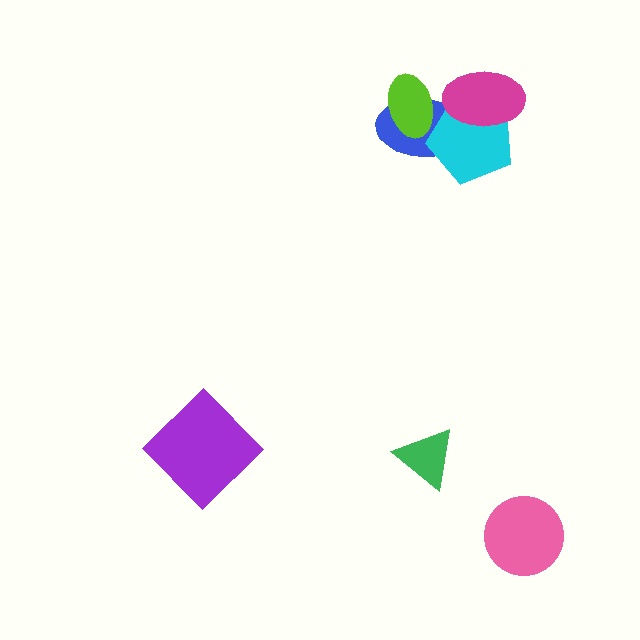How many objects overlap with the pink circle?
0 objects overlap with the pink circle.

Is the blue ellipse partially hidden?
Yes, it is partially covered by another shape.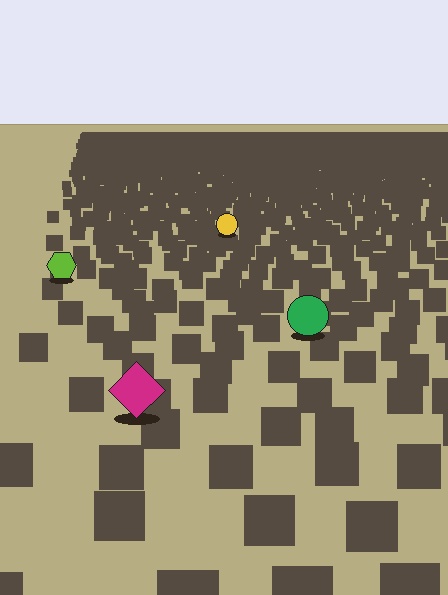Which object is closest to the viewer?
The magenta diamond is closest. The texture marks near it are larger and more spread out.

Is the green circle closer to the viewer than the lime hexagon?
Yes. The green circle is closer — you can tell from the texture gradient: the ground texture is coarser near it.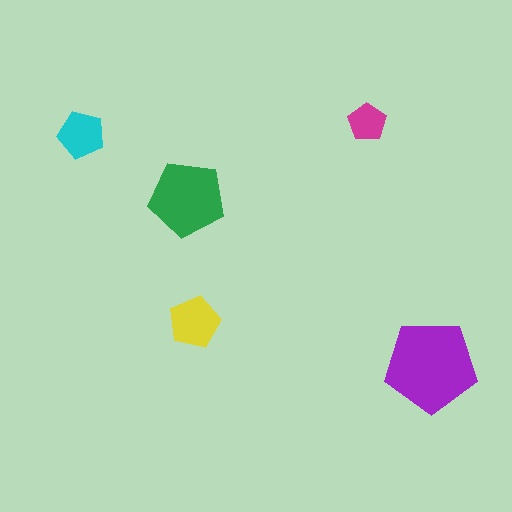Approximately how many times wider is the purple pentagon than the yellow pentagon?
About 2 times wider.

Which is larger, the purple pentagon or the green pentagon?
The purple one.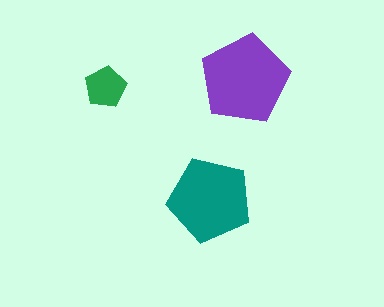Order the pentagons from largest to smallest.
the purple one, the teal one, the green one.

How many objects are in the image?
There are 3 objects in the image.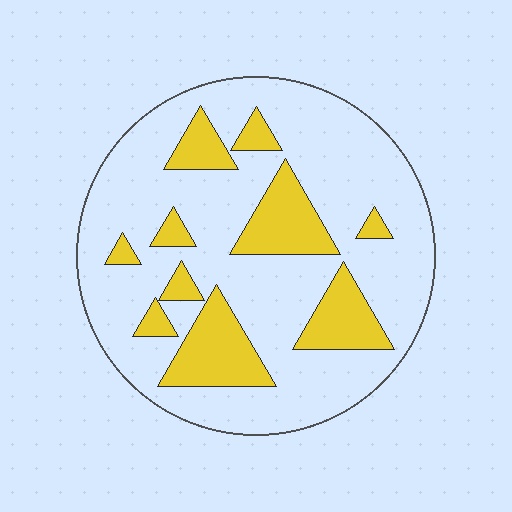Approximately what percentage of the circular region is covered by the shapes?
Approximately 25%.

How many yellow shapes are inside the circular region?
10.